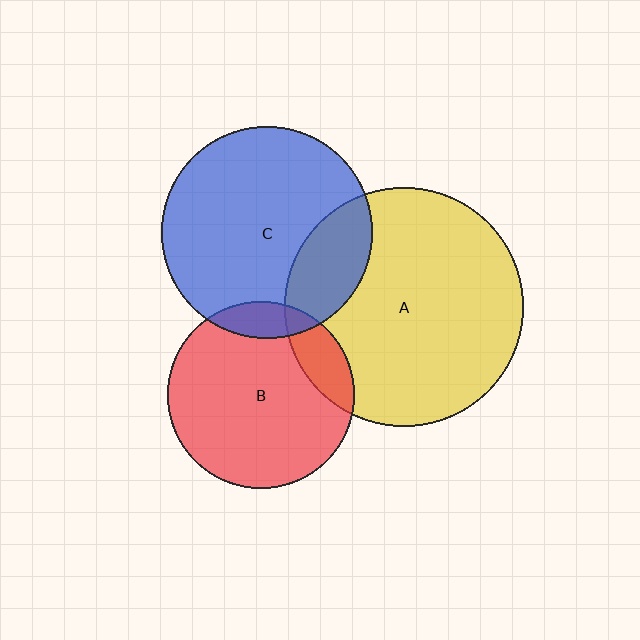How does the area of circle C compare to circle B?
Approximately 1.3 times.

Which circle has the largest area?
Circle A (yellow).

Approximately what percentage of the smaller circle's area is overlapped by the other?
Approximately 20%.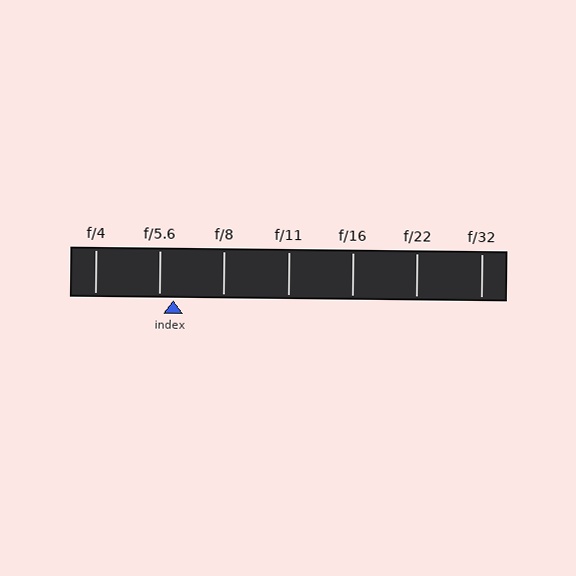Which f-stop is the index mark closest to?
The index mark is closest to f/5.6.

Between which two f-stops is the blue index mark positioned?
The index mark is between f/5.6 and f/8.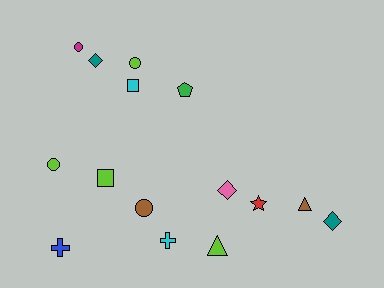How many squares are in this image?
There are 2 squares.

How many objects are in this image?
There are 15 objects.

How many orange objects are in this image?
There are no orange objects.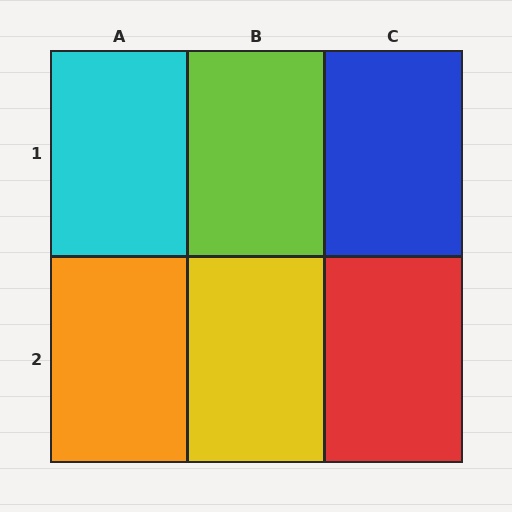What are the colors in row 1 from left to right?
Cyan, lime, blue.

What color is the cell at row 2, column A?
Orange.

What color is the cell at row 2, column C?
Red.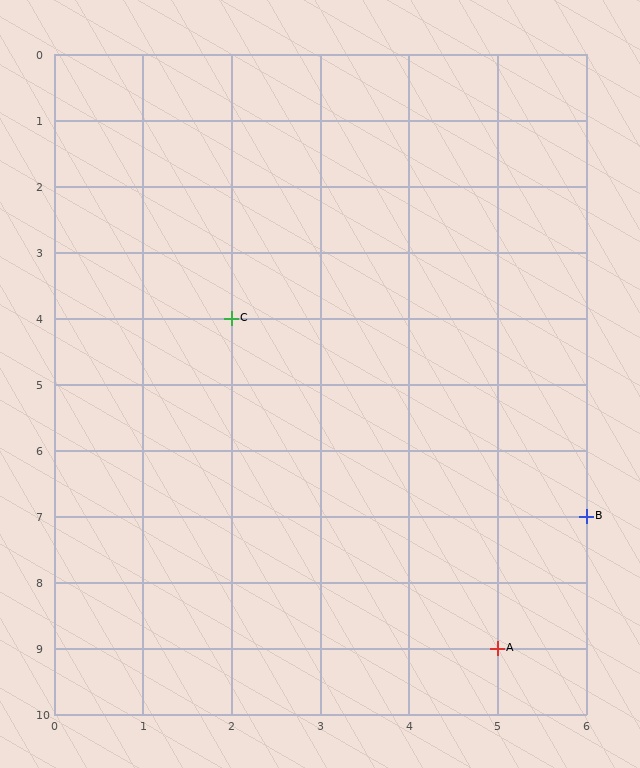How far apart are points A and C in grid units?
Points A and C are 3 columns and 5 rows apart (about 5.8 grid units diagonally).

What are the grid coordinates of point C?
Point C is at grid coordinates (2, 4).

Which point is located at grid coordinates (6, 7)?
Point B is at (6, 7).